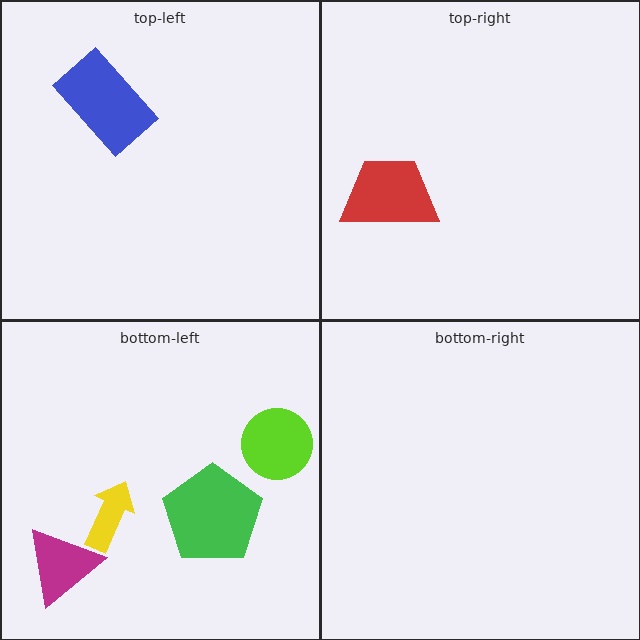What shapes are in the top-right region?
The red trapezoid.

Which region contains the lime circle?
The bottom-left region.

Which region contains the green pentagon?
The bottom-left region.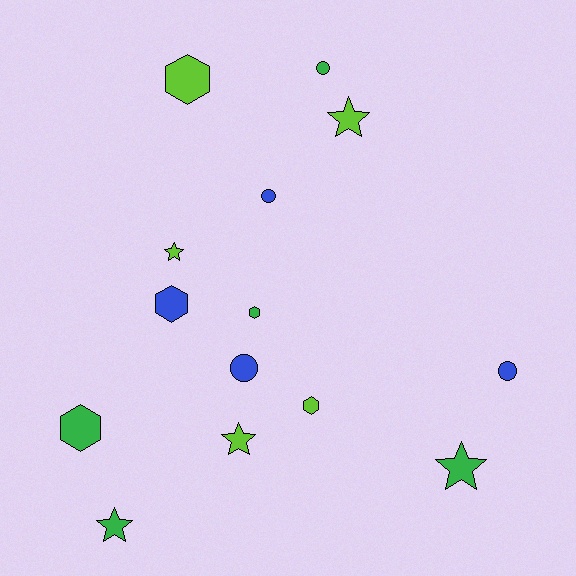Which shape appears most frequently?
Hexagon, with 5 objects.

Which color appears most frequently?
Green, with 5 objects.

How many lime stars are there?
There are 3 lime stars.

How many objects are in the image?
There are 14 objects.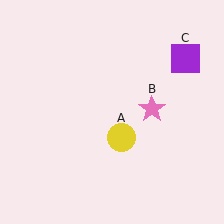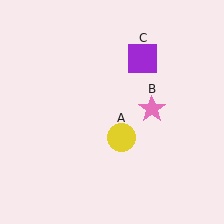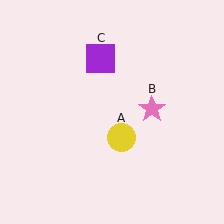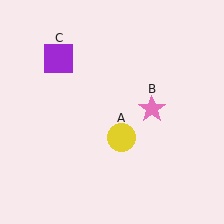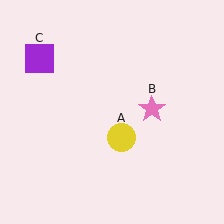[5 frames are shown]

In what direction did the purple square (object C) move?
The purple square (object C) moved left.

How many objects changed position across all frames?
1 object changed position: purple square (object C).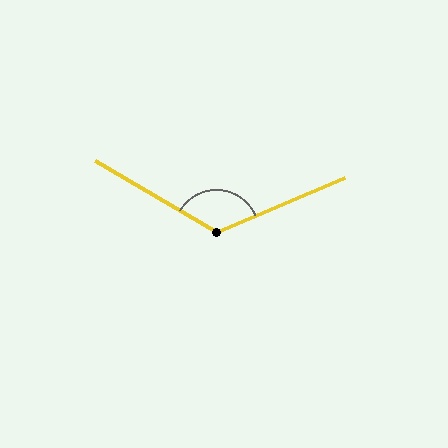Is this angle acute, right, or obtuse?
It is obtuse.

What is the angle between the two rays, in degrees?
Approximately 126 degrees.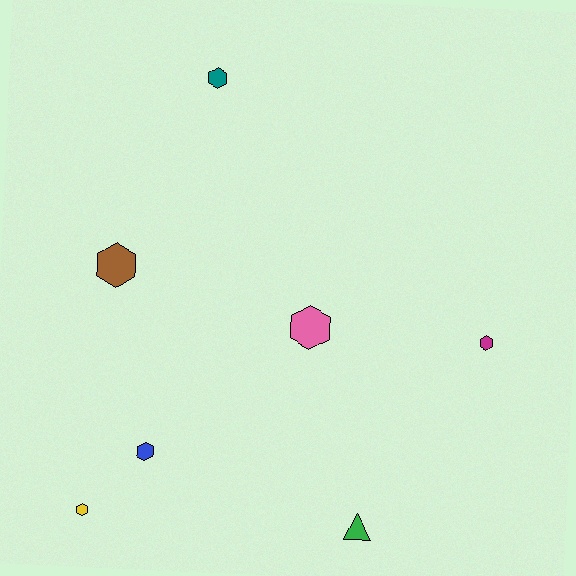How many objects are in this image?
There are 7 objects.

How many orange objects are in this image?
There are no orange objects.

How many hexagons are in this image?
There are 6 hexagons.